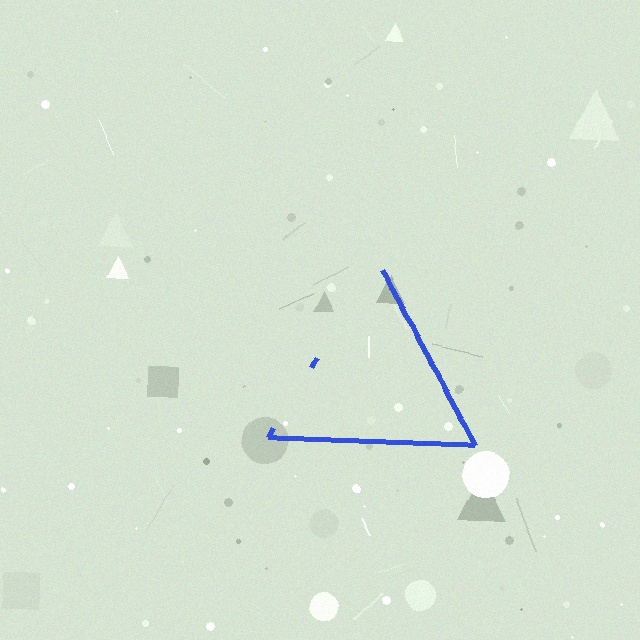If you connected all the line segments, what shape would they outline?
They would outline a triangle.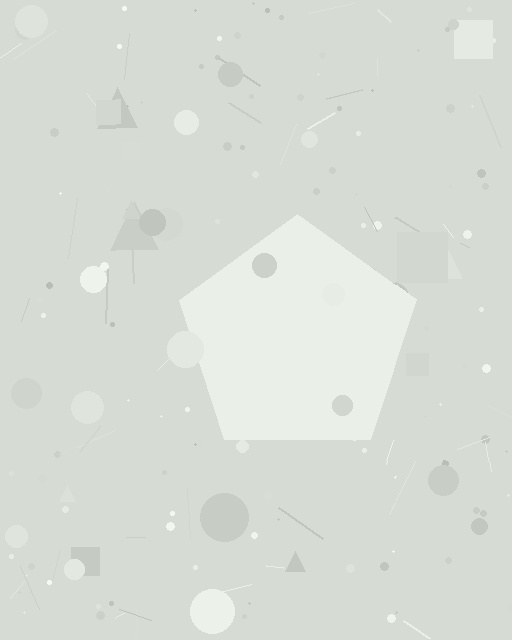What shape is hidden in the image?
A pentagon is hidden in the image.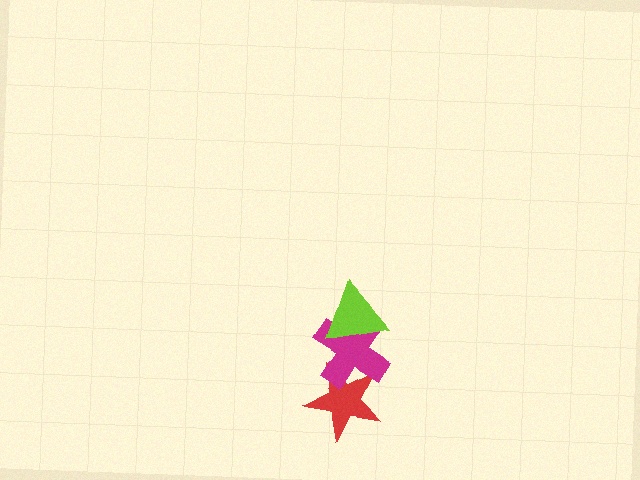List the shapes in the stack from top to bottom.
From top to bottom: the lime triangle, the magenta cross, the red star.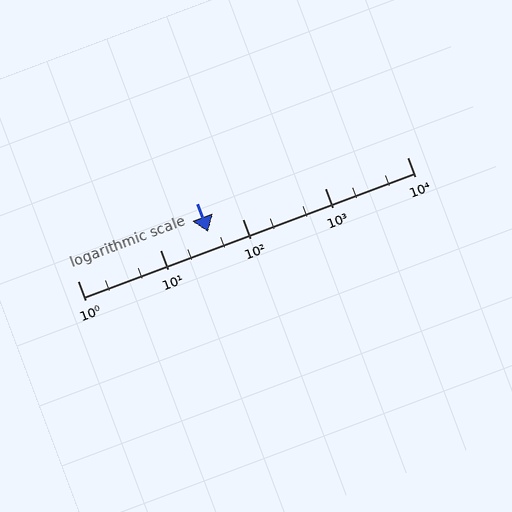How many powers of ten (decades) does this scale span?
The scale spans 4 decades, from 1 to 10000.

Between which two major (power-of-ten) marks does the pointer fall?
The pointer is between 10 and 100.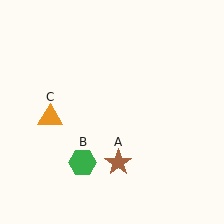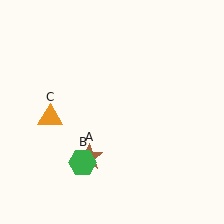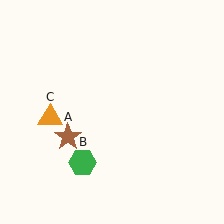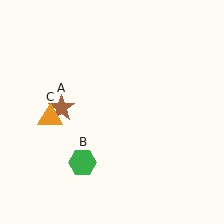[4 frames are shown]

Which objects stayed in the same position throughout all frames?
Green hexagon (object B) and orange triangle (object C) remained stationary.